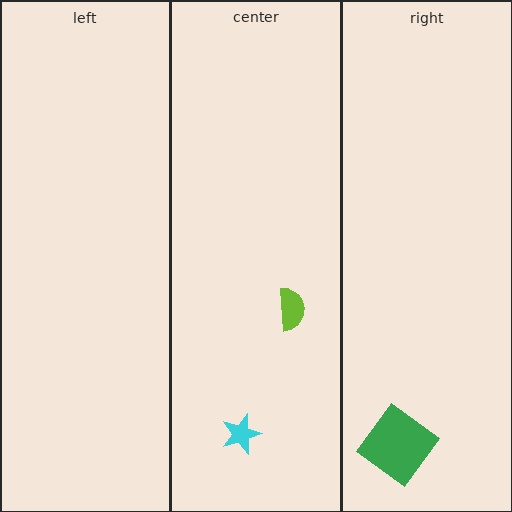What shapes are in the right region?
The green diamond.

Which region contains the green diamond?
The right region.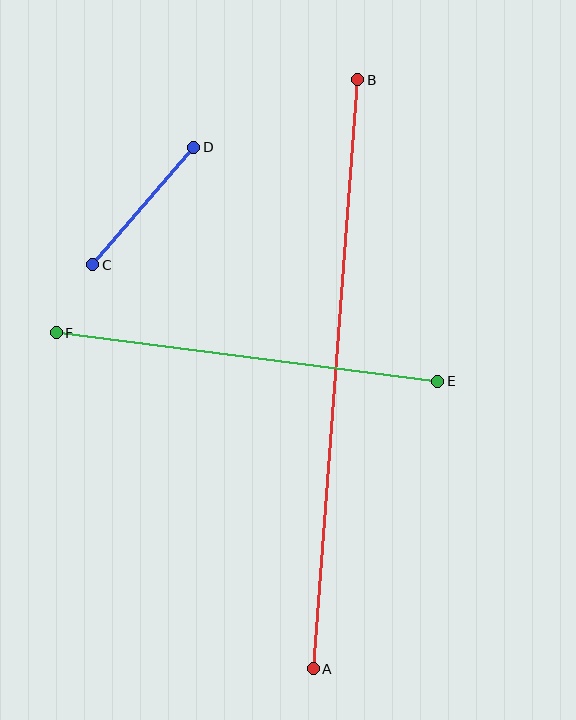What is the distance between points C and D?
The distance is approximately 155 pixels.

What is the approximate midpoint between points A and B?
The midpoint is at approximately (336, 374) pixels.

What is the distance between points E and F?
The distance is approximately 385 pixels.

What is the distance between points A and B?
The distance is approximately 591 pixels.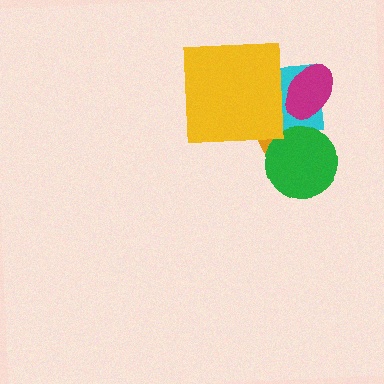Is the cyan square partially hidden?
Yes, it is partially covered by another shape.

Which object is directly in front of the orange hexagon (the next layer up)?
The cyan square is directly in front of the orange hexagon.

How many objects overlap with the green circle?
2 objects overlap with the green circle.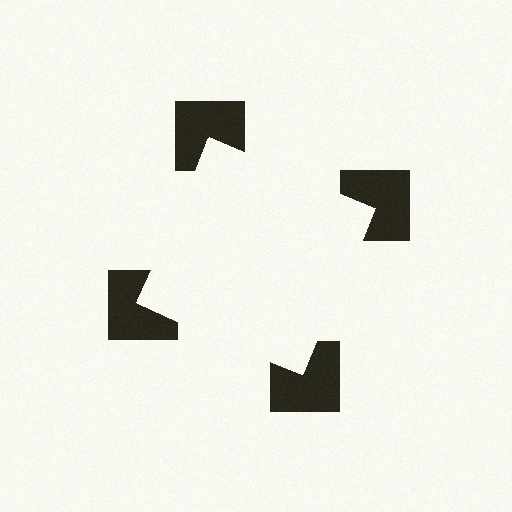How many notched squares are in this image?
There are 4 — one at each vertex of the illusory square.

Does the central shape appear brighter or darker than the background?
It typically appears slightly brighter than the background, even though no actual brightness change is drawn.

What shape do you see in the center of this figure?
An illusory square — its edges are inferred from the aligned wedge cuts in the notched squares, not physically drawn.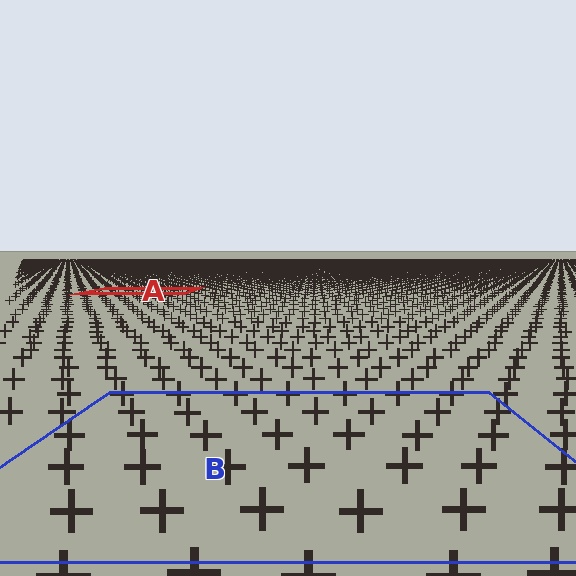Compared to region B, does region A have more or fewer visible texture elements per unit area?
Region A has more texture elements per unit area — they are packed more densely because it is farther away.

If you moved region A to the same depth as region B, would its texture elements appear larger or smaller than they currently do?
They would appear larger. At a closer depth, the same texture elements are projected at a bigger on-screen size.